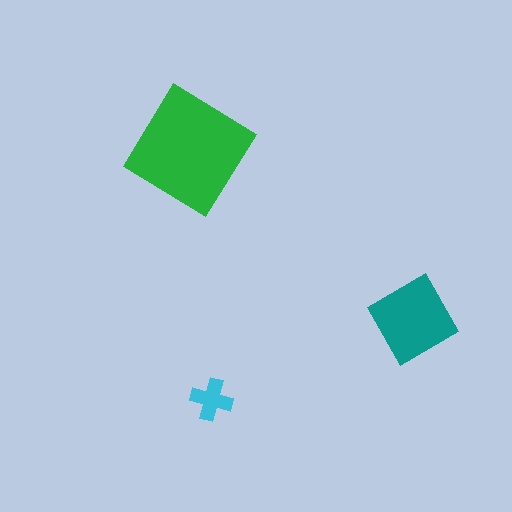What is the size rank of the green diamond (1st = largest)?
1st.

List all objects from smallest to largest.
The cyan cross, the teal diamond, the green diamond.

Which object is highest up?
The green diamond is topmost.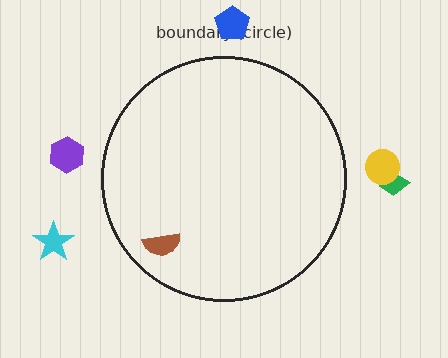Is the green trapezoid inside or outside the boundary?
Outside.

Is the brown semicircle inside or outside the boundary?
Inside.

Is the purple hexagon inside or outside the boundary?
Outside.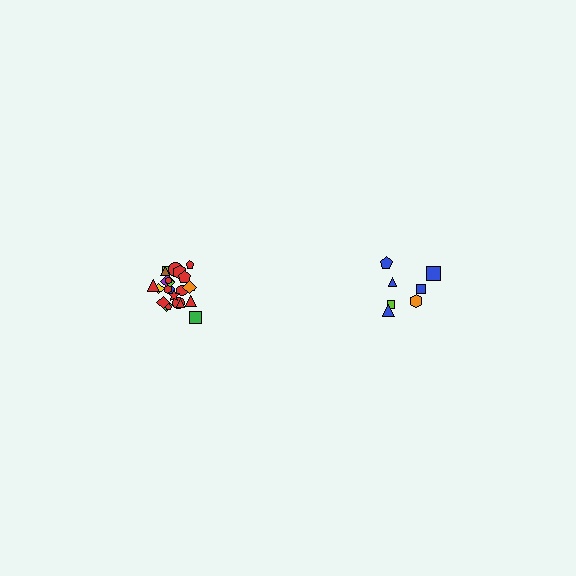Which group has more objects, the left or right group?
The left group.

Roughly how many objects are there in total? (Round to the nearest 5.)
Roughly 30 objects in total.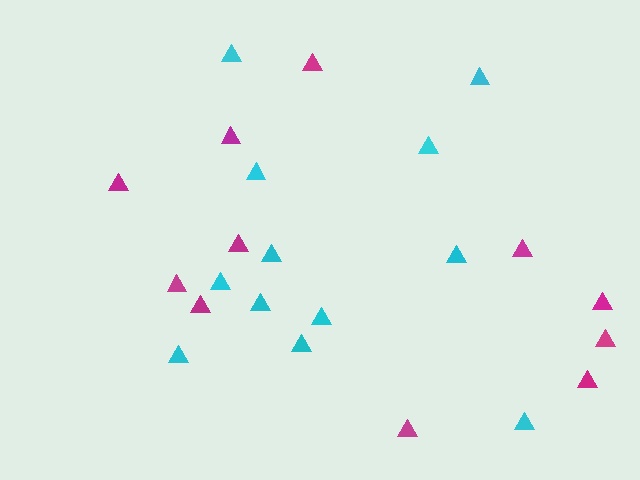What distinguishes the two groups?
There are 2 groups: one group of cyan triangles (12) and one group of magenta triangles (11).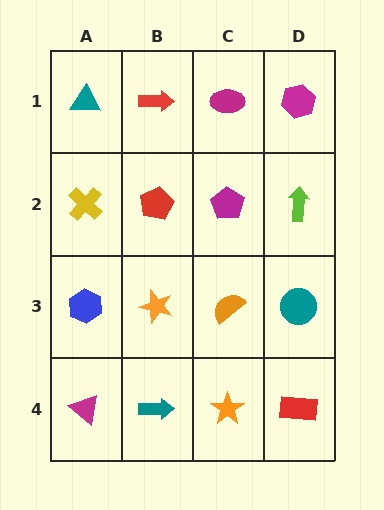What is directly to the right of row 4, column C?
A red rectangle.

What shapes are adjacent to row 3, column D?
A lime arrow (row 2, column D), a red rectangle (row 4, column D), an orange semicircle (row 3, column C).